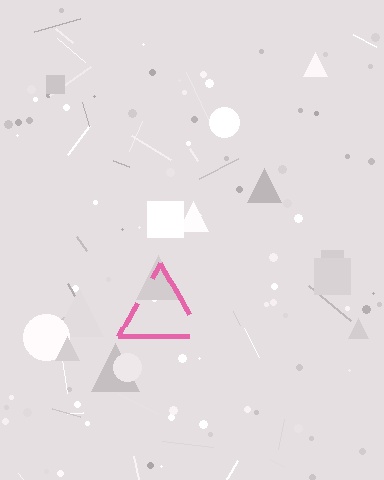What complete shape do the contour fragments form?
The contour fragments form a triangle.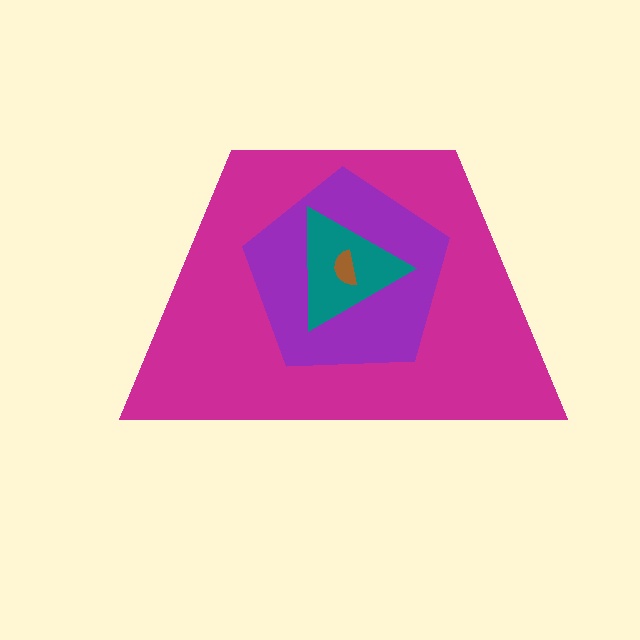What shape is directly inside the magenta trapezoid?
The purple pentagon.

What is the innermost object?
The brown semicircle.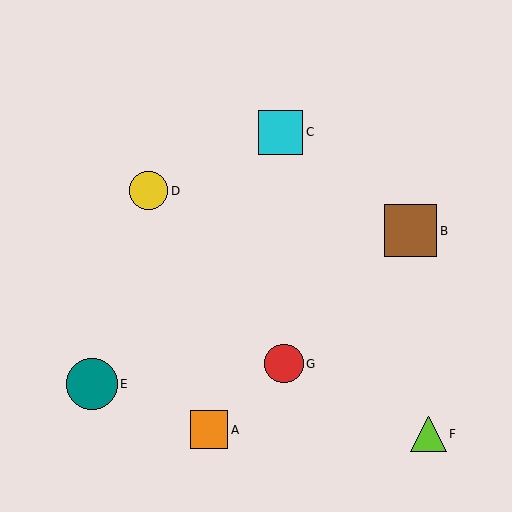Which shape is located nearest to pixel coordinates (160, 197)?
The yellow circle (labeled D) at (149, 191) is nearest to that location.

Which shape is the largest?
The brown square (labeled B) is the largest.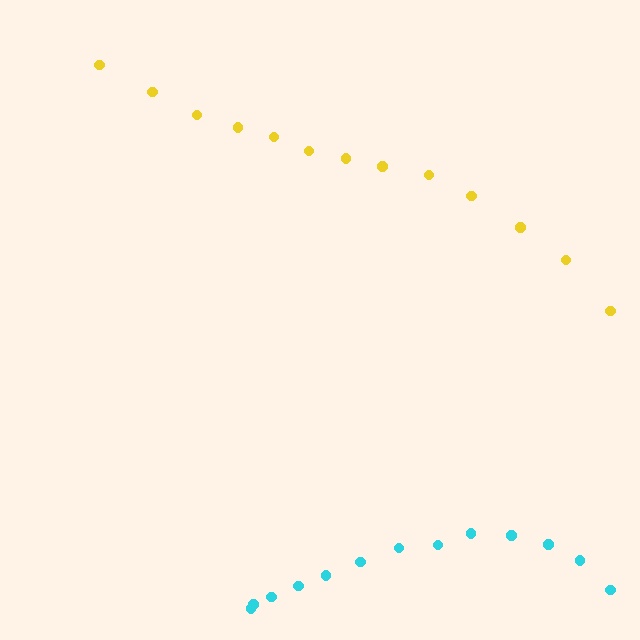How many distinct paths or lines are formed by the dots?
There are 2 distinct paths.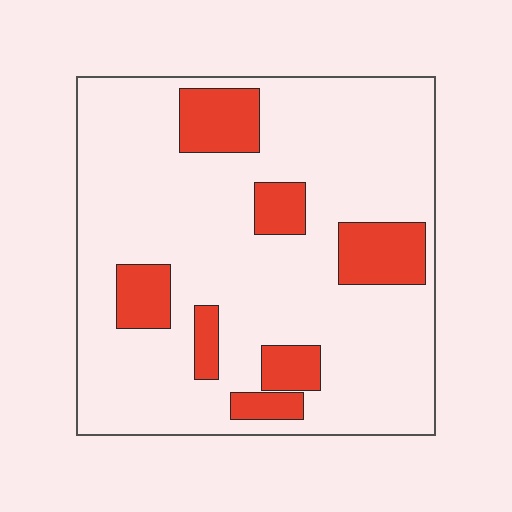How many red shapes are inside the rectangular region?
7.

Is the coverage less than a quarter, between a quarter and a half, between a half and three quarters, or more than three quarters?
Less than a quarter.